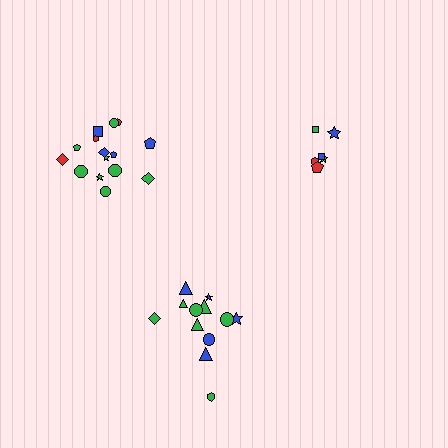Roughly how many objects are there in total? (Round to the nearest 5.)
Roughly 35 objects in total.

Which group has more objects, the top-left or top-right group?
The top-left group.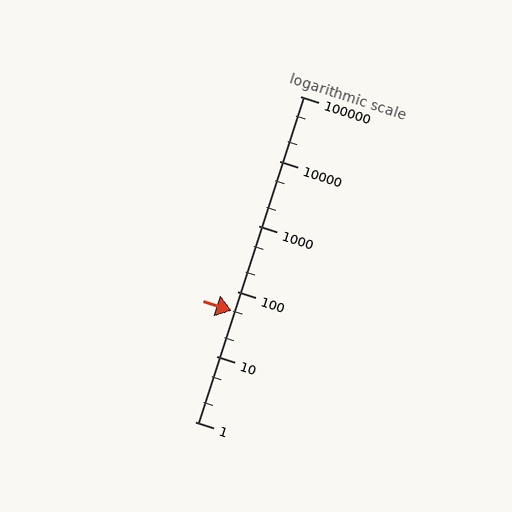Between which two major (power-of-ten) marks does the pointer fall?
The pointer is between 10 and 100.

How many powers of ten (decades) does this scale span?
The scale spans 5 decades, from 1 to 100000.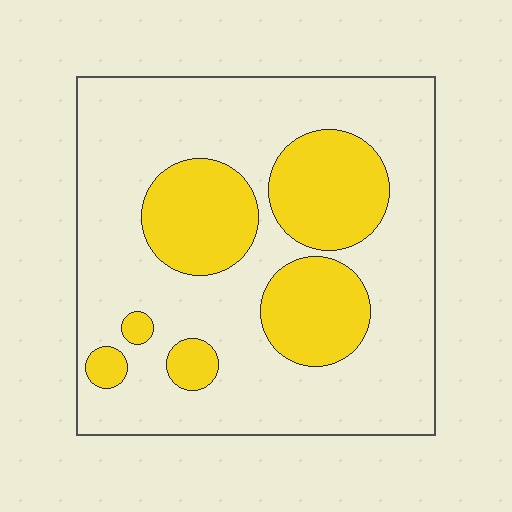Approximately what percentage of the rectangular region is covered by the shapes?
Approximately 30%.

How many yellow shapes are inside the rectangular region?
6.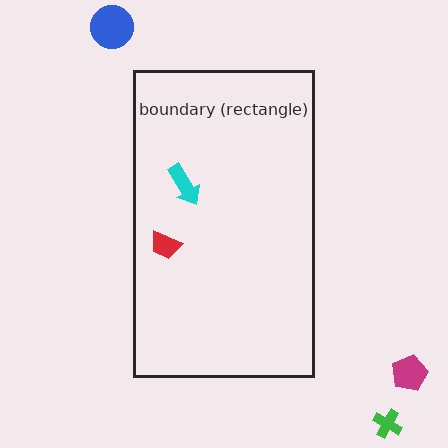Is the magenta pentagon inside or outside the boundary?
Outside.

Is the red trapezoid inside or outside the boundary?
Inside.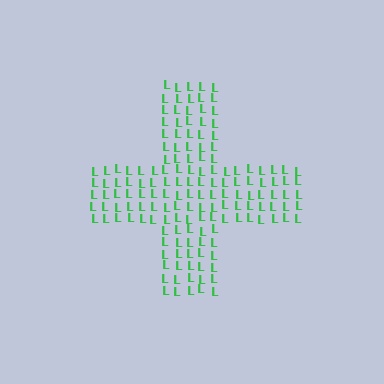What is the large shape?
The large shape is a cross.